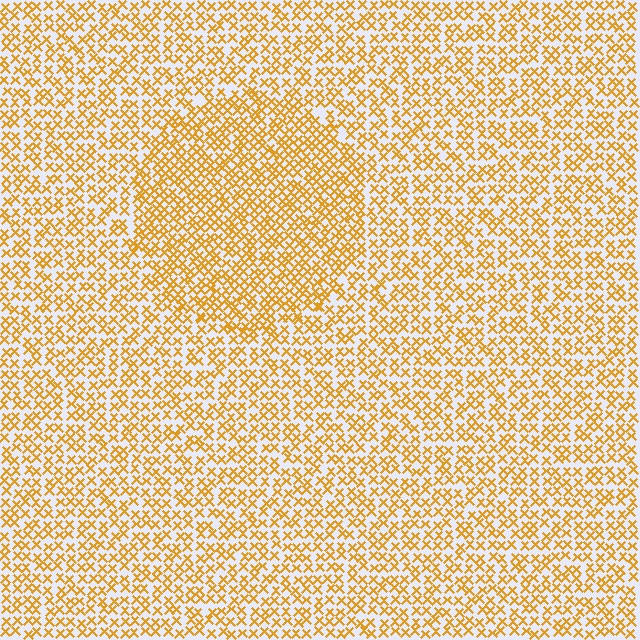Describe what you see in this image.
The image contains small orange elements arranged at two different densities. A circle-shaped region is visible where the elements are more densely packed than the surrounding area.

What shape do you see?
I see a circle.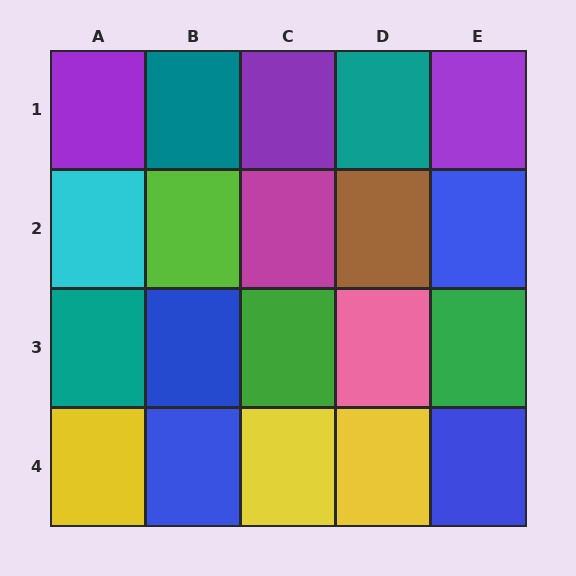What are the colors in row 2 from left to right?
Cyan, lime, magenta, brown, blue.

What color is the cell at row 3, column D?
Pink.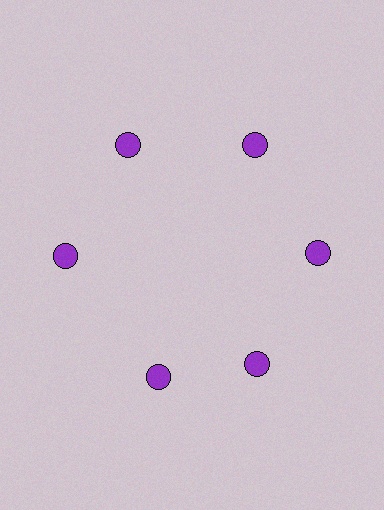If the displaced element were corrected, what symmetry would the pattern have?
It would have 6-fold rotational symmetry — the pattern would map onto itself every 60 degrees.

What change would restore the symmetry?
The symmetry would be restored by rotating it back into even spacing with its neighbors so that all 6 circles sit at equal angles and equal distance from the center.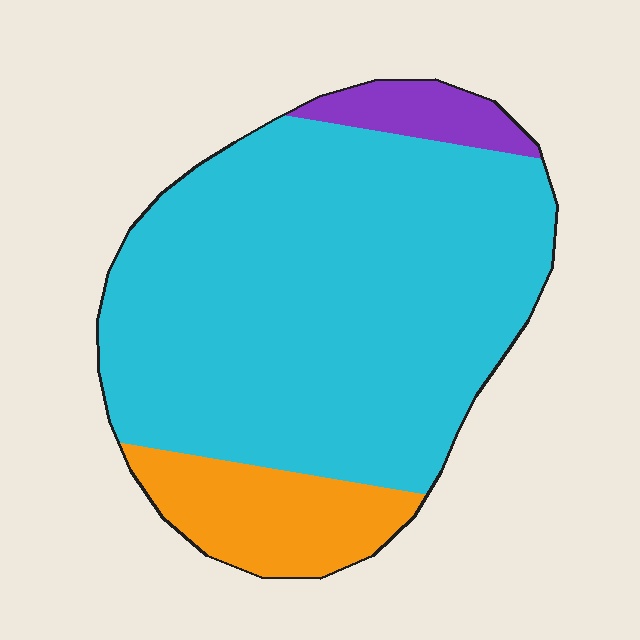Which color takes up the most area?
Cyan, at roughly 80%.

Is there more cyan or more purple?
Cyan.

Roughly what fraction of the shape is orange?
Orange takes up less than a sixth of the shape.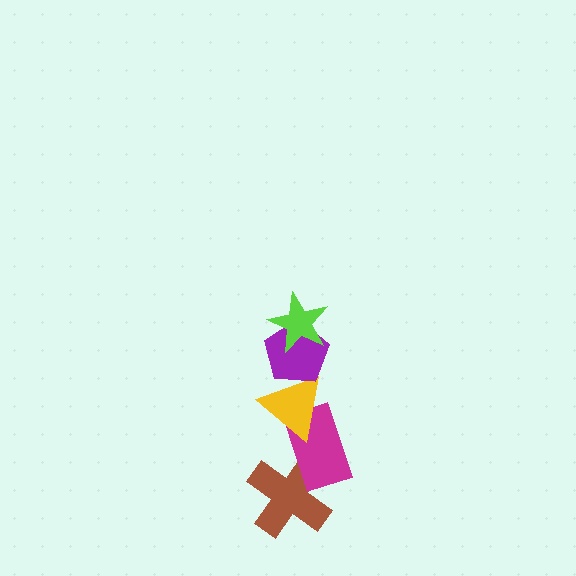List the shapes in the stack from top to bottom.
From top to bottom: the lime star, the purple pentagon, the yellow triangle, the magenta rectangle, the brown cross.